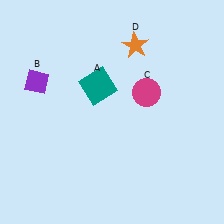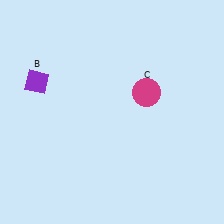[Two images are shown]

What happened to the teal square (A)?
The teal square (A) was removed in Image 2. It was in the top-left area of Image 1.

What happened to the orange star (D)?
The orange star (D) was removed in Image 2. It was in the top-right area of Image 1.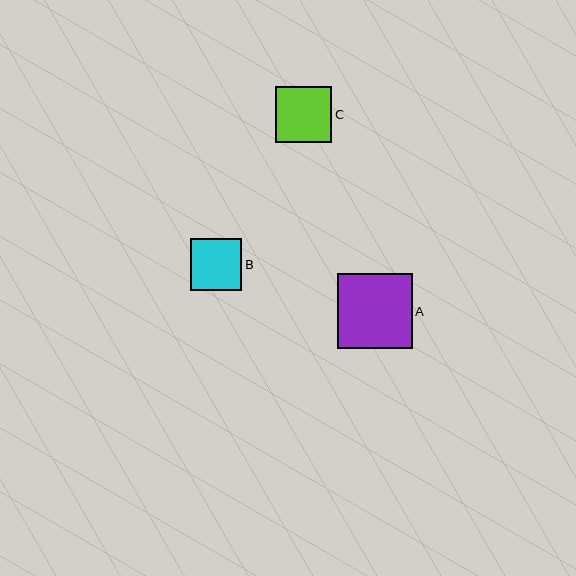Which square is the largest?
Square A is the largest with a size of approximately 75 pixels.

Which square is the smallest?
Square B is the smallest with a size of approximately 51 pixels.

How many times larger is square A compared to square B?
Square A is approximately 1.5 times the size of square B.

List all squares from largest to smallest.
From largest to smallest: A, C, B.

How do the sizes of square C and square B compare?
Square C and square B are approximately the same size.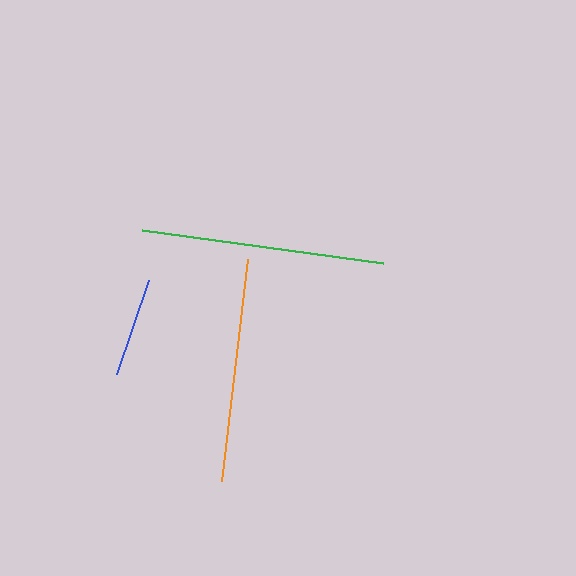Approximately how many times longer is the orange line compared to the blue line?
The orange line is approximately 2.2 times the length of the blue line.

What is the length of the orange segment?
The orange segment is approximately 224 pixels long.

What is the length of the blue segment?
The blue segment is approximately 100 pixels long.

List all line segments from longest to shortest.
From longest to shortest: green, orange, blue.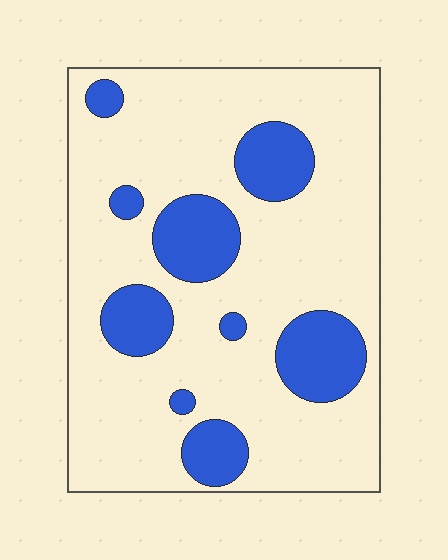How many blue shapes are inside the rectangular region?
9.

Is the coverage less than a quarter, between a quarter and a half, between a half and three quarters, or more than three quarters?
Less than a quarter.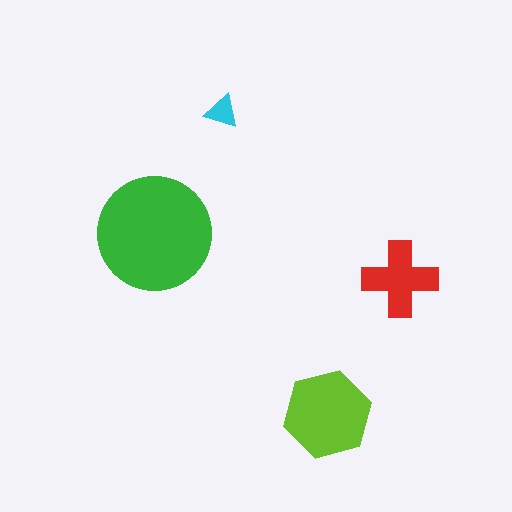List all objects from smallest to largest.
The cyan triangle, the red cross, the lime hexagon, the green circle.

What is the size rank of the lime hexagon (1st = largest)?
2nd.